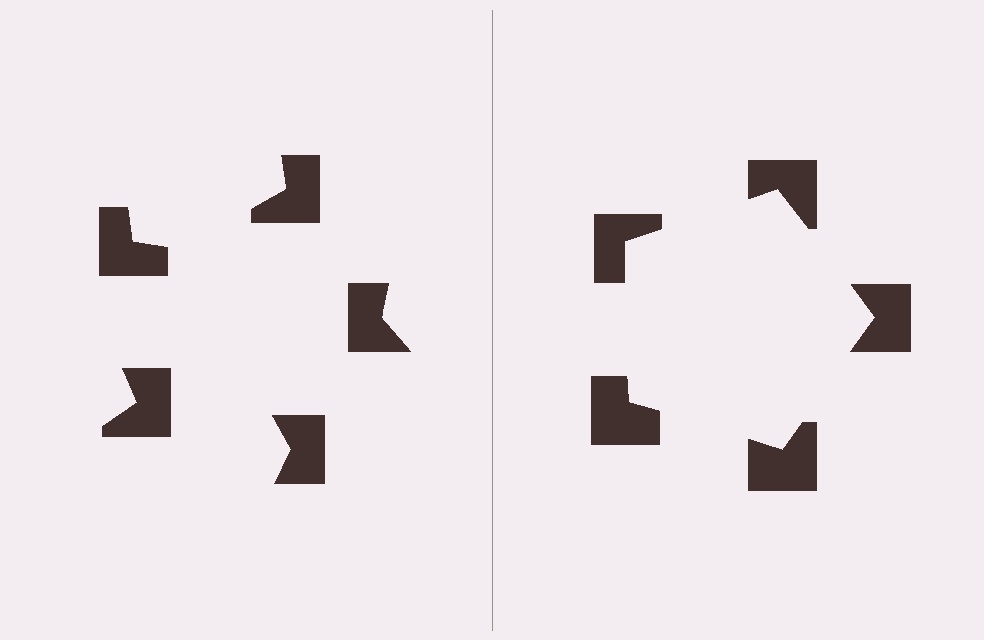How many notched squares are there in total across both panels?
10 — 5 on each side.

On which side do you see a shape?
An illusory pentagon appears on the right side. On the left side the wedge cuts are rotated, so no coherent shape forms.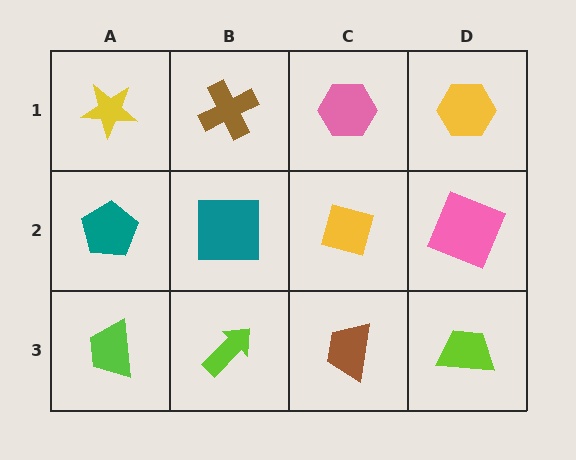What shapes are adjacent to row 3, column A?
A teal pentagon (row 2, column A), a lime arrow (row 3, column B).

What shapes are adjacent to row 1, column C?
A yellow square (row 2, column C), a brown cross (row 1, column B), a yellow hexagon (row 1, column D).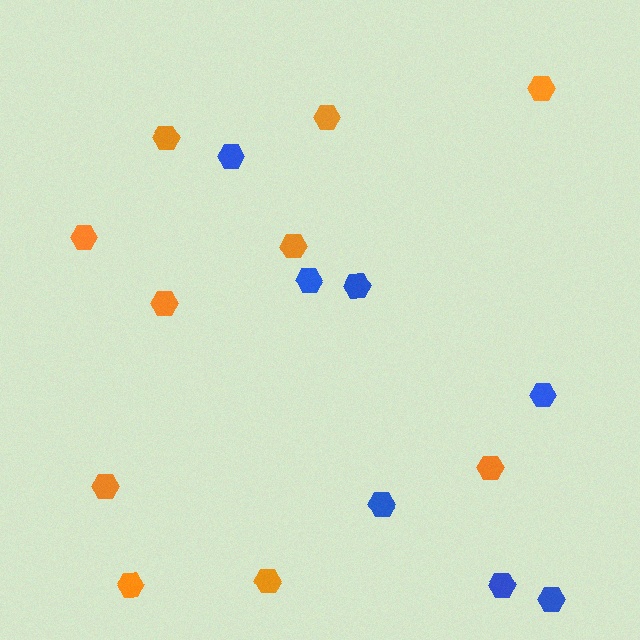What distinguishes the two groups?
There are 2 groups: one group of blue hexagons (7) and one group of orange hexagons (10).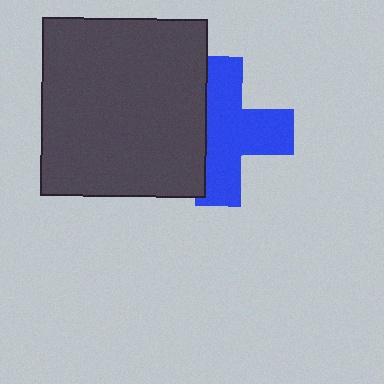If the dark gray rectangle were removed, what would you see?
You would see the complete blue cross.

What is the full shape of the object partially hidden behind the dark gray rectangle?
The partially hidden object is a blue cross.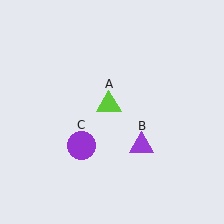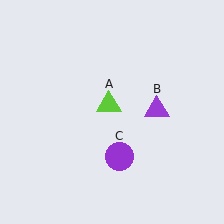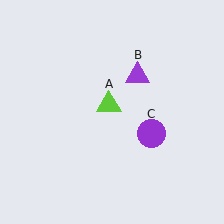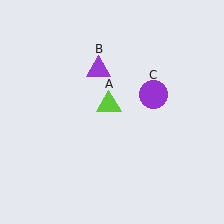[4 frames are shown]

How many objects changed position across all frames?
2 objects changed position: purple triangle (object B), purple circle (object C).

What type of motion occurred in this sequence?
The purple triangle (object B), purple circle (object C) rotated counterclockwise around the center of the scene.